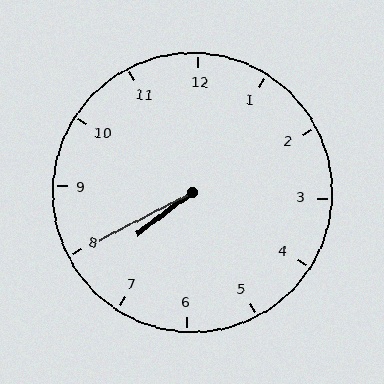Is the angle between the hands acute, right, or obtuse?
It is acute.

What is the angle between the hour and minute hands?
Approximately 10 degrees.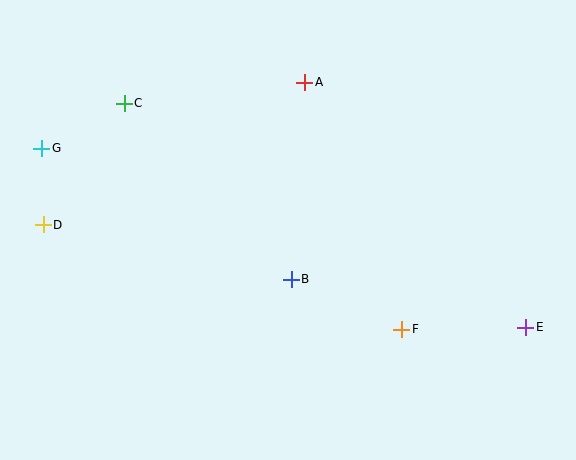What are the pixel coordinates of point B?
Point B is at (291, 279).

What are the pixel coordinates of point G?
Point G is at (42, 148).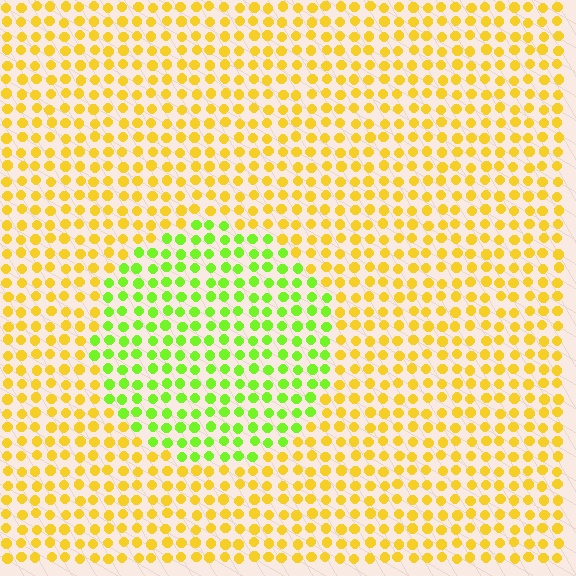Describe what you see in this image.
The image is filled with small yellow elements in a uniform arrangement. A circle-shaped region is visible where the elements are tinted to a slightly different hue, forming a subtle color boundary.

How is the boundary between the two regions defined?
The boundary is defined purely by a slight shift in hue (about 49 degrees). Spacing, size, and orientation are identical on both sides.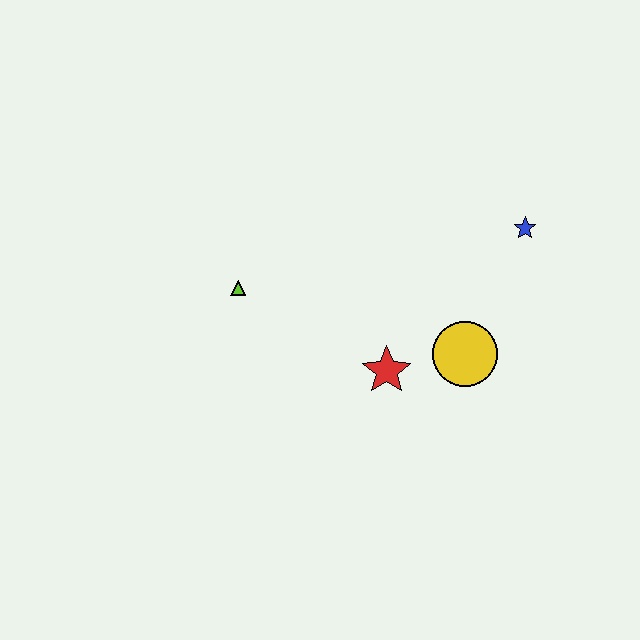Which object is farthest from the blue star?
The lime triangle is farthest from the blue star.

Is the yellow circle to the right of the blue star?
No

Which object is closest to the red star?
The yellow circle is closest to the red star.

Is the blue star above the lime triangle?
Yes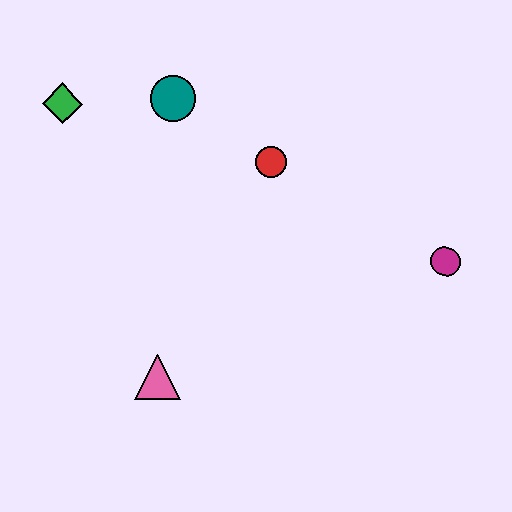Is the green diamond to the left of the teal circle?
Yes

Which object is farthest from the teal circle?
The magenta circle is farthest from the teal circle.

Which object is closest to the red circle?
The teal circle is closest to the red circle.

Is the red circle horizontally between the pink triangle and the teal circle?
No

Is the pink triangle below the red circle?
Yes